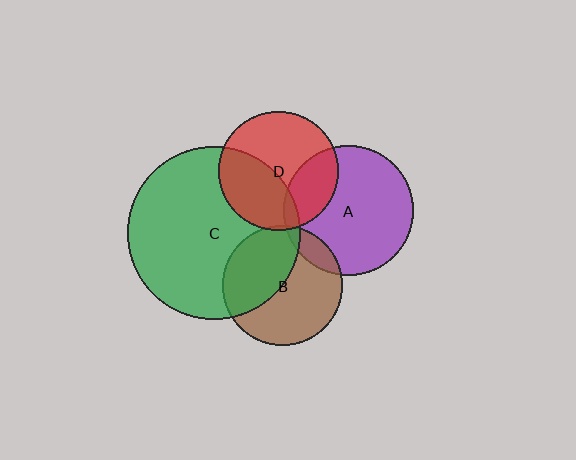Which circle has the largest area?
Circle C (green).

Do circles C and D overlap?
Yes.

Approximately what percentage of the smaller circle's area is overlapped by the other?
Approximately 40%.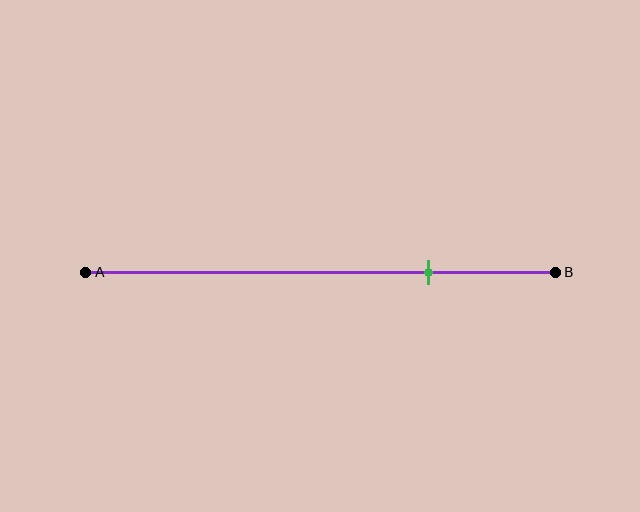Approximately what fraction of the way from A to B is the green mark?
The green mark is approximately 75% of the way from A to B.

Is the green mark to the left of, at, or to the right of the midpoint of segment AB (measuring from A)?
The green mark is to the right of the midpoint of segment AB.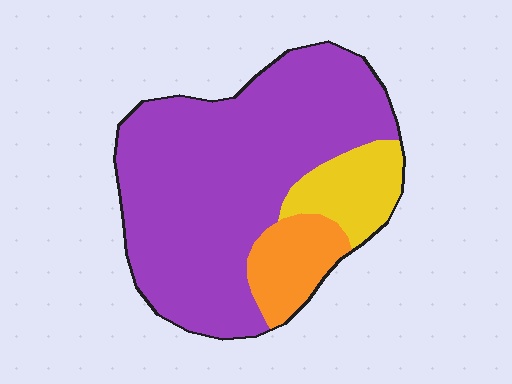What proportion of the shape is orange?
Orange takes up about one eighth (1/8) of the shape.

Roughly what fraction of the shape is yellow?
Yellow takes up about one eighth (1/8) of the shape.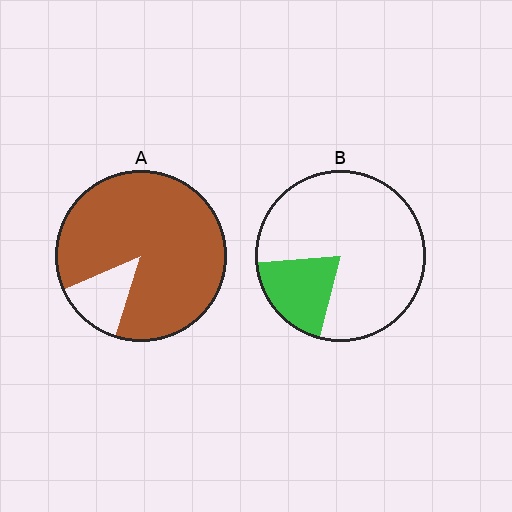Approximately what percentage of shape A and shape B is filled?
A is approximately 85% and B is approximately 20%.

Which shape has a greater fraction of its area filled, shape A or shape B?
Shape A.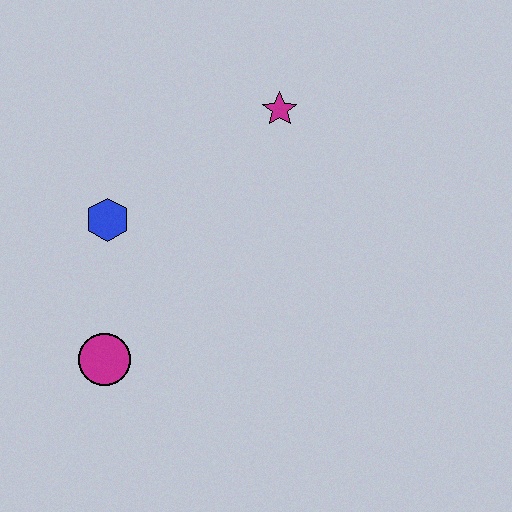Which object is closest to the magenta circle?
The blue hexagon is closest to the magenta circle.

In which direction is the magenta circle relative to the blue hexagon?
The magenta circle is below the blue hexagon.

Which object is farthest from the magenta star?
The magenta circle is farthest from the magenta star.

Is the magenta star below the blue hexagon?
No